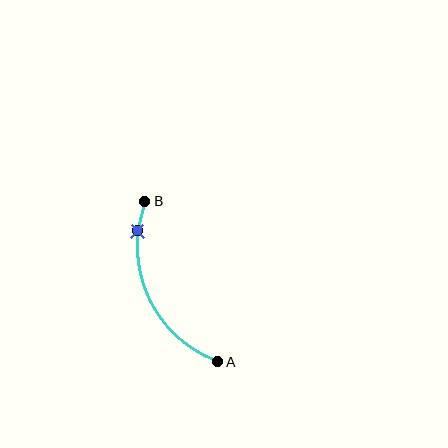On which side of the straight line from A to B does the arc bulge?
The arc bulges to the left of the straight line connecting A and B.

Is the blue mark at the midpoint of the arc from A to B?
No. The blue mark lies on the arc but is closer to endpoint B. The arc midpoint would be at the point on the curve equidistant along the arc from both A and B.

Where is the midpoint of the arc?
The arc midpoint is the point on the curve farthest from the straight line joining A and B. It sits to the left of that line.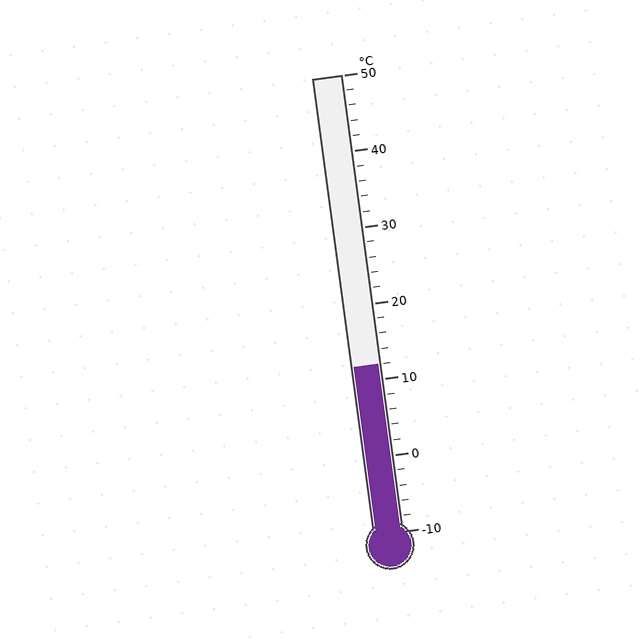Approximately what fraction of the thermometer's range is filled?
The thermometer is filled to approximately 35% of its range.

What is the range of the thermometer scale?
The thermometer scale ranges from -10°C to 50°C.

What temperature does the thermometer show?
The thermometer shows approximately 12°C.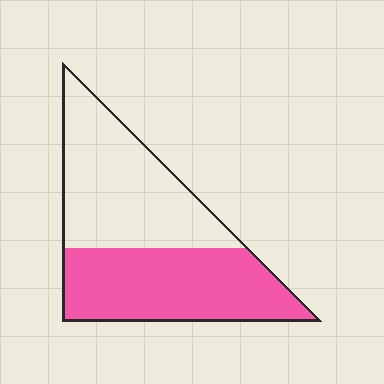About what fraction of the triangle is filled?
About one half (1/2).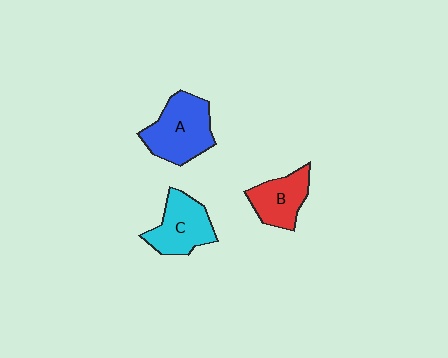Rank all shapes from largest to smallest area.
From largest to smallest: A (blue), C (cyan), B (red).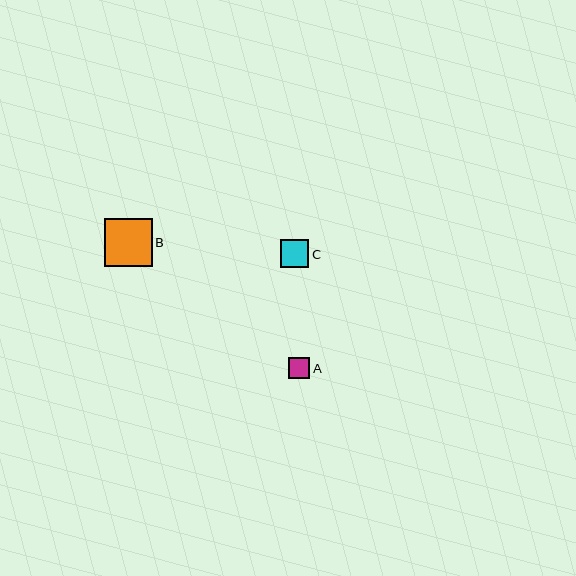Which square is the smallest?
Square A is the smallest with a size of approximately 21 pixels.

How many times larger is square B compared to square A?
Square B is approximately 2.2 times the size of square A.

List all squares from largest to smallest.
From largest to smallest: B, C, A.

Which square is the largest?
Square B is the largest with a size of approximately 48 pixels.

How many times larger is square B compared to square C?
Square B is approximately 1.7 times the size of square C.